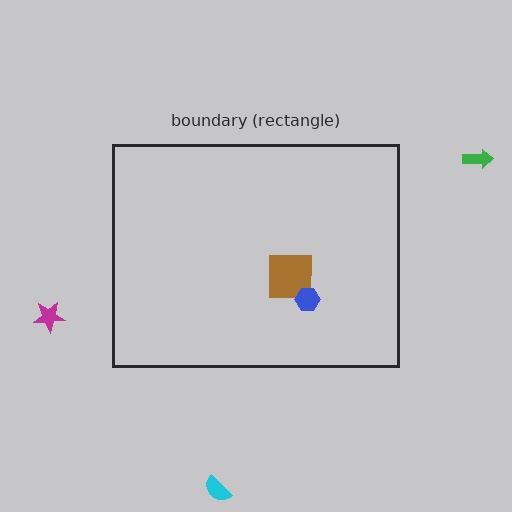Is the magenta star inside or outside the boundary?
Outside.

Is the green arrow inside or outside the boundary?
Outside.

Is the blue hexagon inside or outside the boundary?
Inside.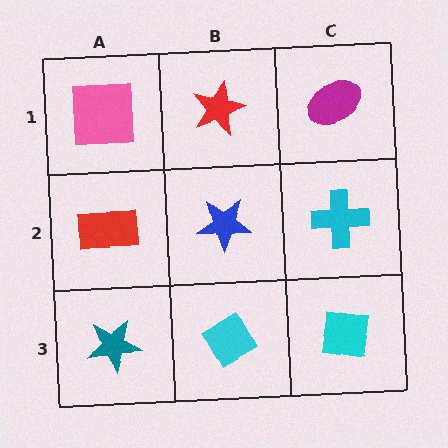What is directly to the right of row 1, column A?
A red star.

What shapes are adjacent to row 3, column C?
A cyan cross (row 2, column C), a cyan diamond (row 3, column B).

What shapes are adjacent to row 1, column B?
A blue star (row 2, column B), a pink square (row 1, column A), a magenta ellipse (row 1, column C).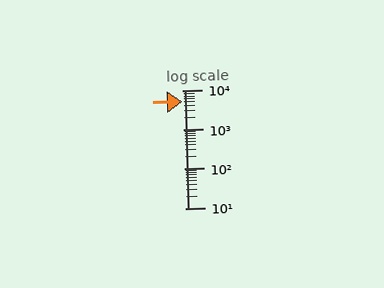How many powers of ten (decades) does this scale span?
The scale spans 3 decades, from 10 to 10000.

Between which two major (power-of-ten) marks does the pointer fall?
The pointer is between 1000 and 10000.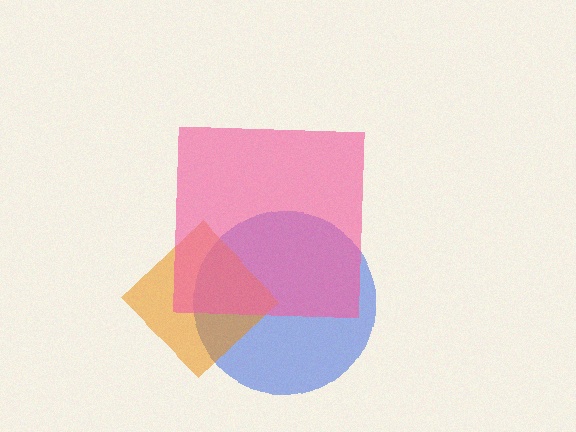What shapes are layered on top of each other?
The layered shapes are: a blue circle, an orange diamond, a pink square.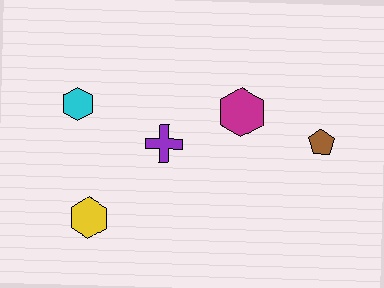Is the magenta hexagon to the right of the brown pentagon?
No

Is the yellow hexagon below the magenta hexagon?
Yes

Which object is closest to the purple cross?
The magenta hexagon is closest to the purple cross.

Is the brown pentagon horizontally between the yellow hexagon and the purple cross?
No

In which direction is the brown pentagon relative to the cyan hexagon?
The brown pentagon is to the right of the cyan hexagon.